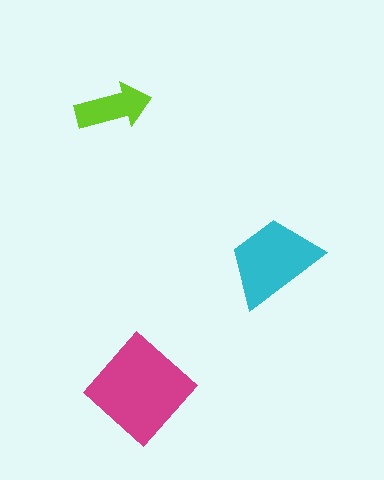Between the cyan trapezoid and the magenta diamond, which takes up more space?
The magenta diamond.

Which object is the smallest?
The lime arrow.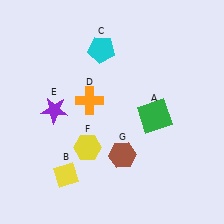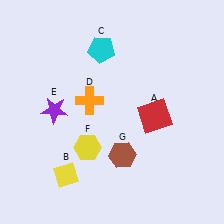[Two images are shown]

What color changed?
The square (A) changed from green in Image 1 to red in Image 2.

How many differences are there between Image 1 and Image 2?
There is 1 difference between the two images.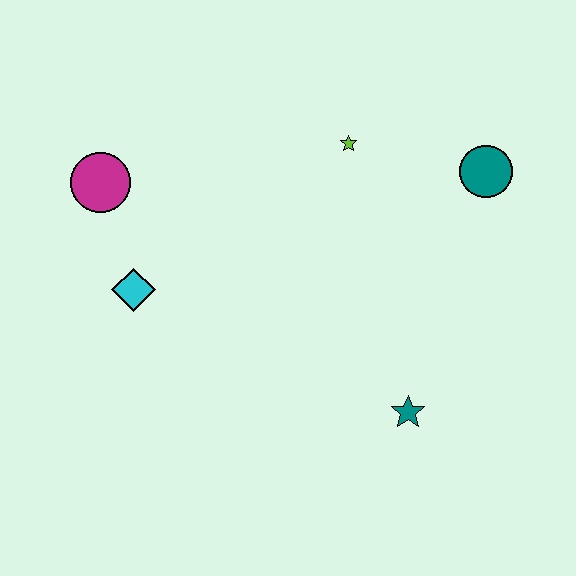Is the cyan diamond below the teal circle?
Yes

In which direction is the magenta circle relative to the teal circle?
The magenta circle is to the left of the teal circle.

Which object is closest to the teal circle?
The lime star is closest to the teal circle.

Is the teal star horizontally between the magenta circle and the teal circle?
Yes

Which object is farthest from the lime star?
The teal star is farthest from the lime star.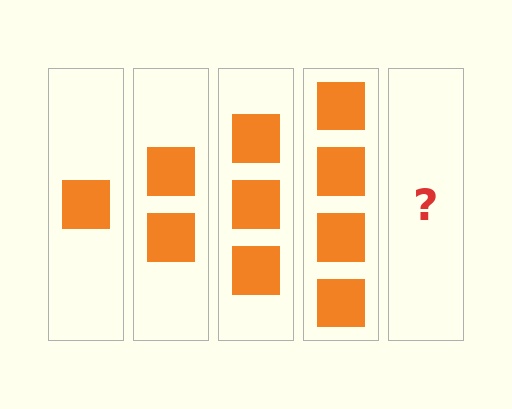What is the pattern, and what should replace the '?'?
The pattern is that each step adds one more square. The '?' should be 5 squares.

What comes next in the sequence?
The next element should be 5 squares.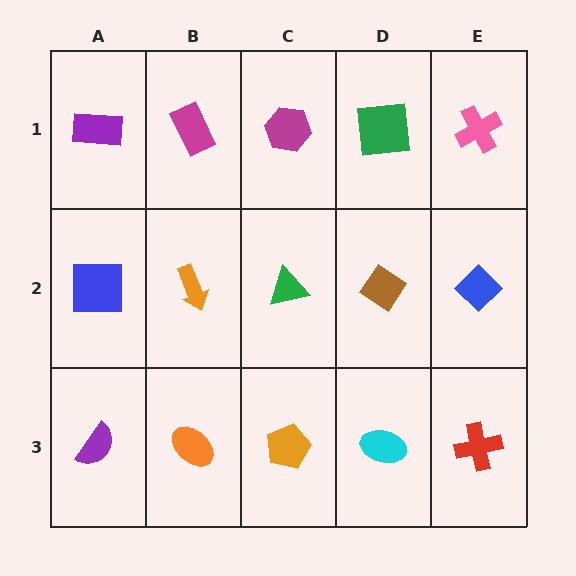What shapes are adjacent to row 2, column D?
A green square (row 1, column D), a cyan ellipse (row 3, column D), a green triangle (row 2, column C), a blue diamond (row 2, column E).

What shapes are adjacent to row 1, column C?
A green triangle (row 2, column C), a magenta rectangle (row 1, column B), a green square (row 1, column D).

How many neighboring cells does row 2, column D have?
4.